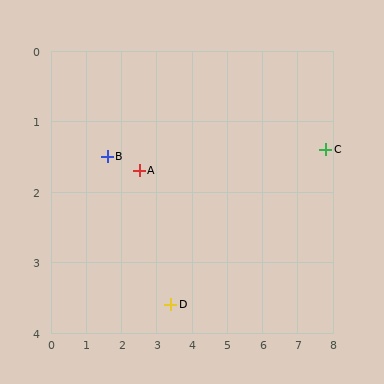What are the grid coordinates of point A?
Point A is at approximately (2.5, 1.7).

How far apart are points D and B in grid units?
Points D and B are about 2.8 grid units apart.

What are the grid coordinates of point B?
Point B is at approximately (1.6, 1.5).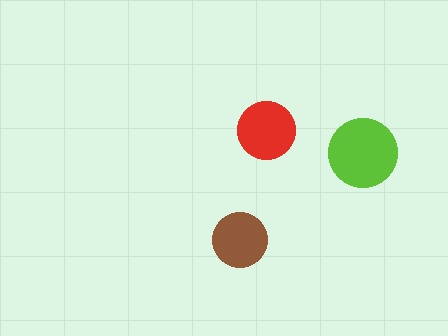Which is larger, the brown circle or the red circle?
The red one.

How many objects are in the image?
There are 3 objects in the image.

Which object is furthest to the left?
The brown circle is leftmost.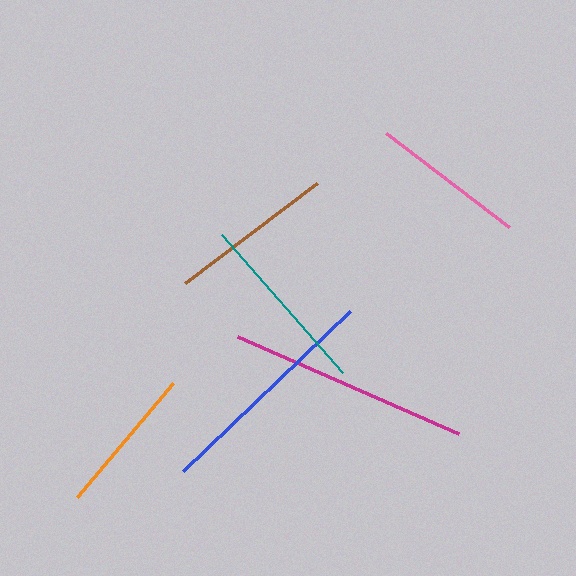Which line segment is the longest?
The magenta line is the longest at approximately 241 pixels.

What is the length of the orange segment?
The orange segment is approximately 149 pixels long.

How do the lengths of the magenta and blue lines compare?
The magenta and blue lines are approximately the same length.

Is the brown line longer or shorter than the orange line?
The brown line is longer than the orange line.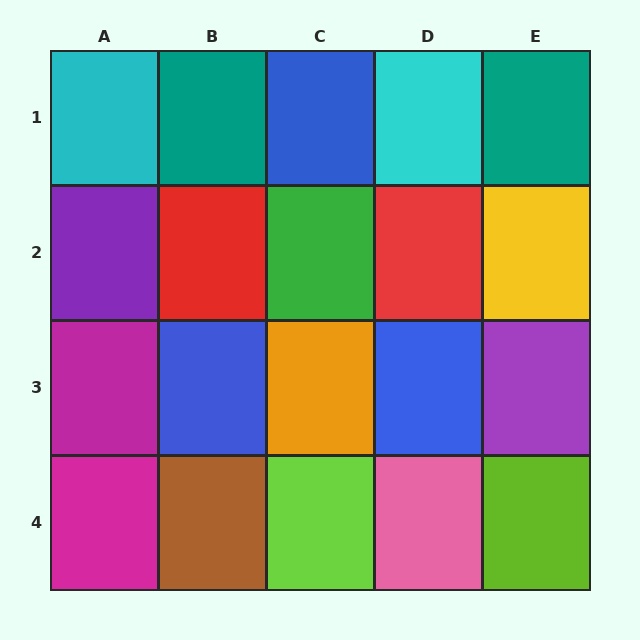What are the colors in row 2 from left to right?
Purple, red, green, red, yellow.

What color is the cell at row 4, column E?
Lime.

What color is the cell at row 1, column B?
Teal.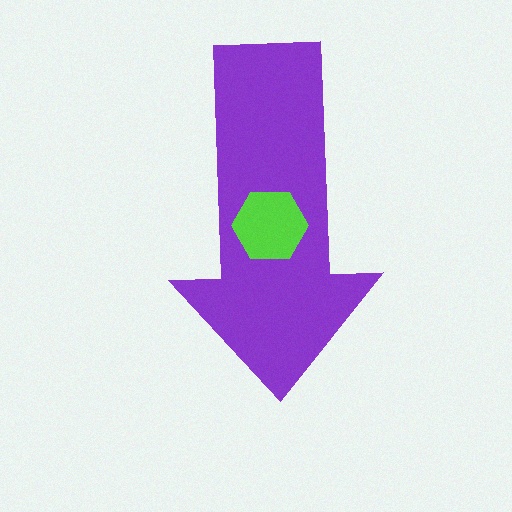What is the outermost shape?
The purple arrow.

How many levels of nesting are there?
2.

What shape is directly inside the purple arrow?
The lime hexagon.